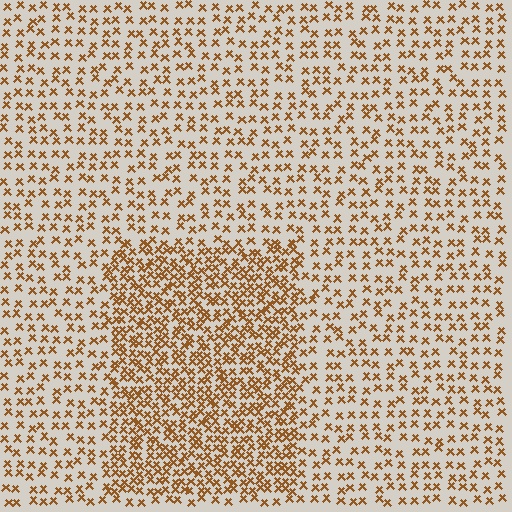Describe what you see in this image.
The image contains small brown elements arranged at two different densities. A rectangle-shaped region is visible where the elements are more densely packed than the surrounding area.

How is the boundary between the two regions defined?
The boundary is defined by a change in element density (approximately 2.1x ratio). All elements are the same color, size, and shape.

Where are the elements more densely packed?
The elements are more densely packed inside the rectangle boundary.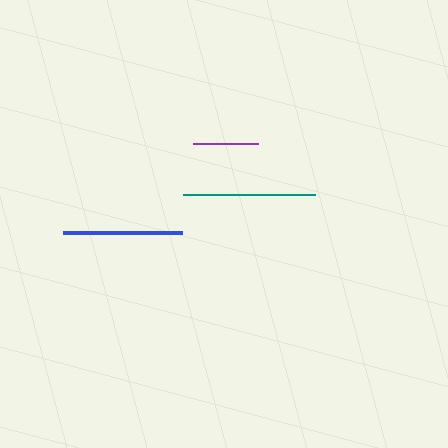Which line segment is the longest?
The teal line is the longest at approximately 131 pixels.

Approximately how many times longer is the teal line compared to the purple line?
The teal line is approximately 2.0 times the length of the purple line.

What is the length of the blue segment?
The blue segment is approximately 118 pixels long.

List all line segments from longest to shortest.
From longest to shortest: teal, blue, purple.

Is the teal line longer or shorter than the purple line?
The teal line is longer than the purple line.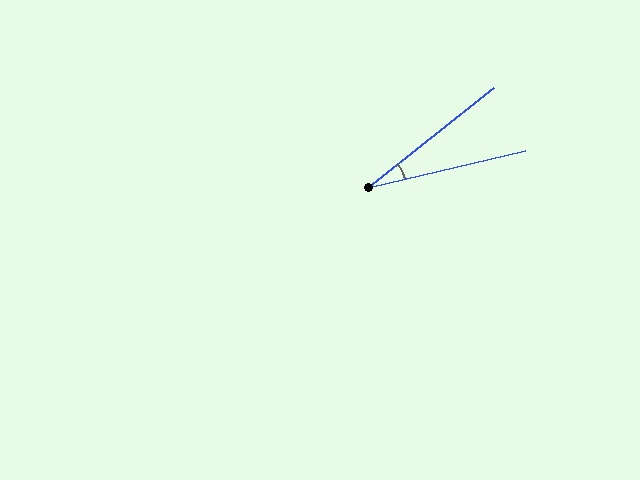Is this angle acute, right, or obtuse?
It is acute.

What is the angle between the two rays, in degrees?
Approximately 25 degrees.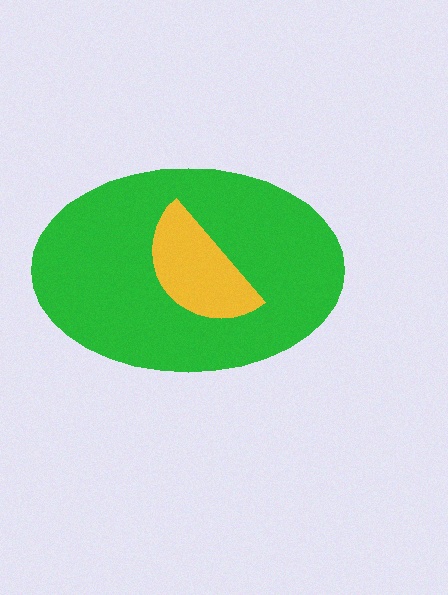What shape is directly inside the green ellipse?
The yellow semicircle.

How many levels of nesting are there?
2.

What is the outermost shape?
The green ellipse.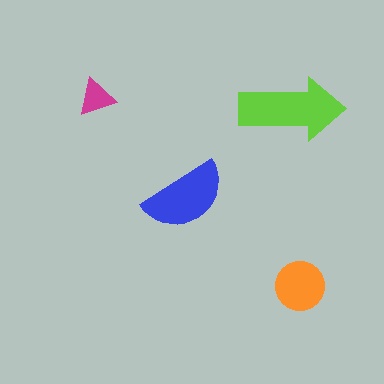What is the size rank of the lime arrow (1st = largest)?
1st.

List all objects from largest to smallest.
The lime arrow, the blue semicircle, the orange circle, the magenta triangle.